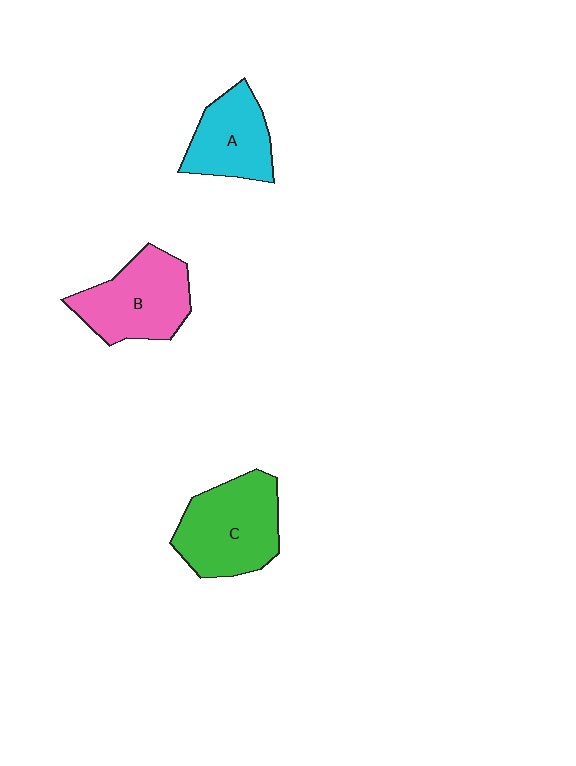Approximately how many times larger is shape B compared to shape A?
Approximately 1.3 times.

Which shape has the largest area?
Shape C (green).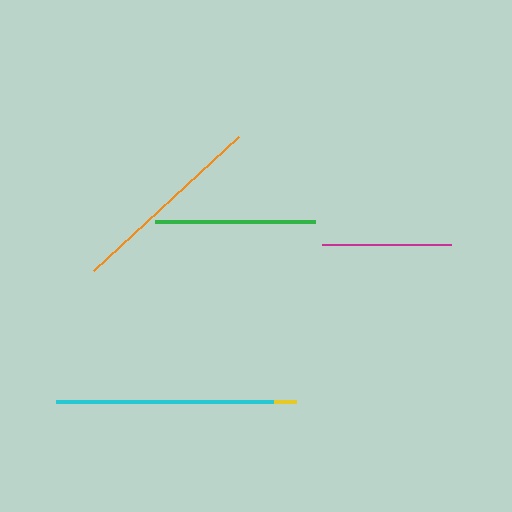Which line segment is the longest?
The cyan line is the longest at approximately 218 pixels.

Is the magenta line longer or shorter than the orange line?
The orange line is longer than the magenta line.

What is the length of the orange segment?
The orange segment is approximately 198 pixels long.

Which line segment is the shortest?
The magenta line is the shortest at approximately 129 pixels.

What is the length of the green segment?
The green segment is approximately 159 pixels long.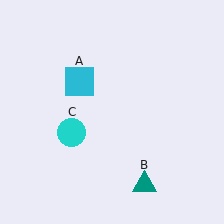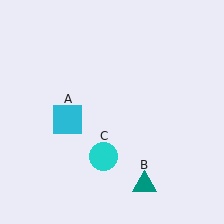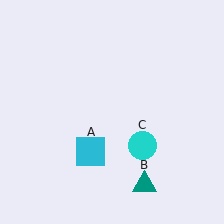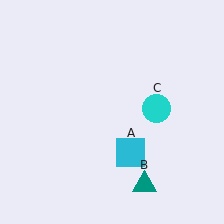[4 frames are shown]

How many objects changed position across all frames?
2 objects changed position: cyan square (object A), cyan circle (object C).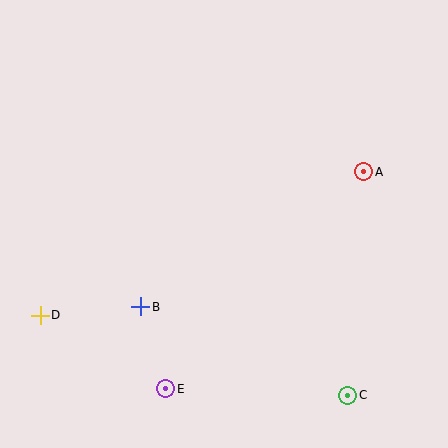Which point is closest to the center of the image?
Point B at (141, 307) is closest to the center.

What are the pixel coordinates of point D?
Point D is at (40, 315).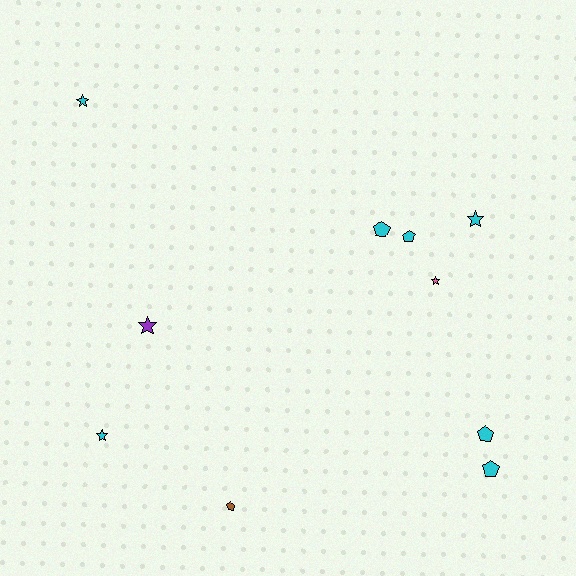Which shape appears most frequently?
Pentagon, with 5 objects.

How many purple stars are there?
There is 1 purple star.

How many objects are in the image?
There are 10 objects.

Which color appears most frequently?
Cyan, with 7 objects.